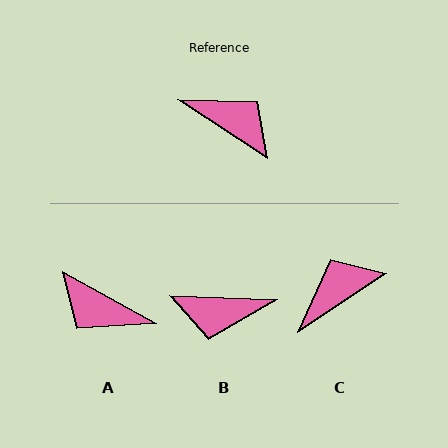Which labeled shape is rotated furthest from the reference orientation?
A, about 176 degrees away.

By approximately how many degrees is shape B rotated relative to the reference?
Approximately 149 degrees clockwise.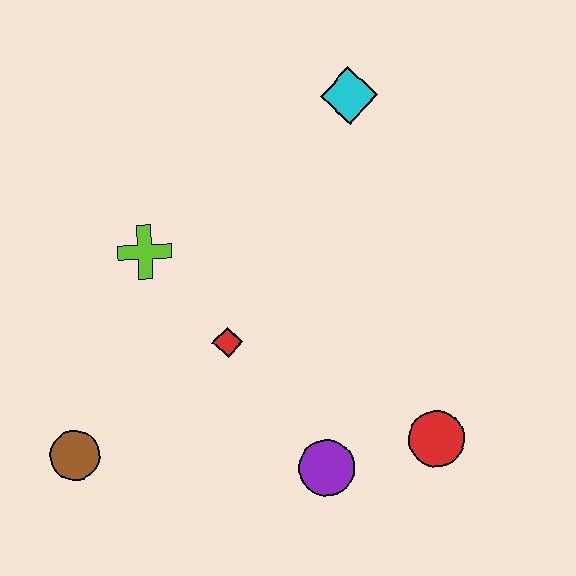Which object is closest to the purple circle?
The red circle is closest to the purple circle.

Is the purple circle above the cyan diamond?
No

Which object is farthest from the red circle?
The brown circle is farthest from the red circle.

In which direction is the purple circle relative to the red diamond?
The purple circle is below the red diamond.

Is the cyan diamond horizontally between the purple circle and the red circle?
Yes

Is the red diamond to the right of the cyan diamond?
No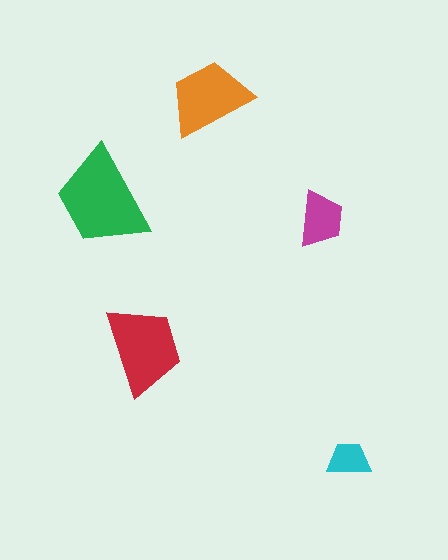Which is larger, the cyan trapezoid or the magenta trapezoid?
The magenta one.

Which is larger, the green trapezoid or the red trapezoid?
The green one.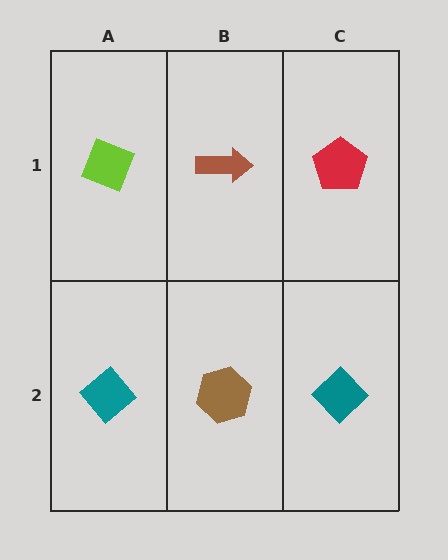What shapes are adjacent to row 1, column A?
A teal diamond (row 2, column A), a brown arrow (row 1, column B).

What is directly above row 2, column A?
A lime diamond.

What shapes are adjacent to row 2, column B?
A brown arrow (row 1, column B), a teal diamond (row 2, column A), a teal diamond (row 2, column C).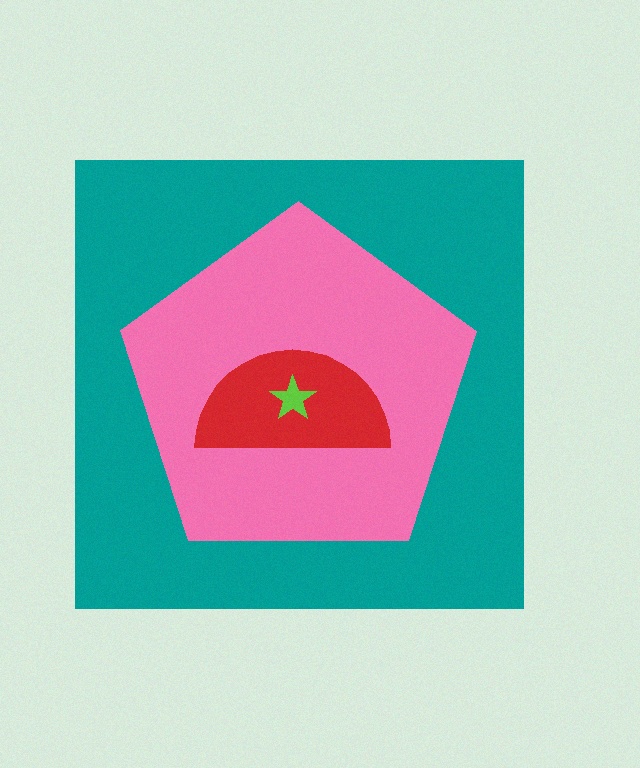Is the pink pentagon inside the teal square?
Yes.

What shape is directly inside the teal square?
The pink pentagon.